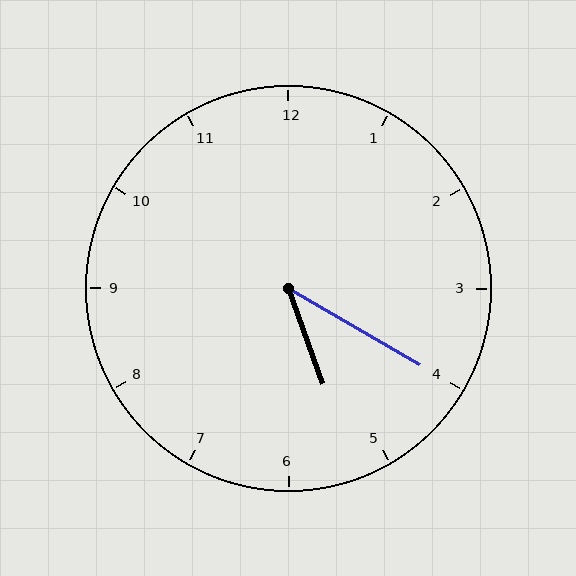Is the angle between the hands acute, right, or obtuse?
It is acute.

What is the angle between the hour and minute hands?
Approximately 40 degrees.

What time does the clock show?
5:20.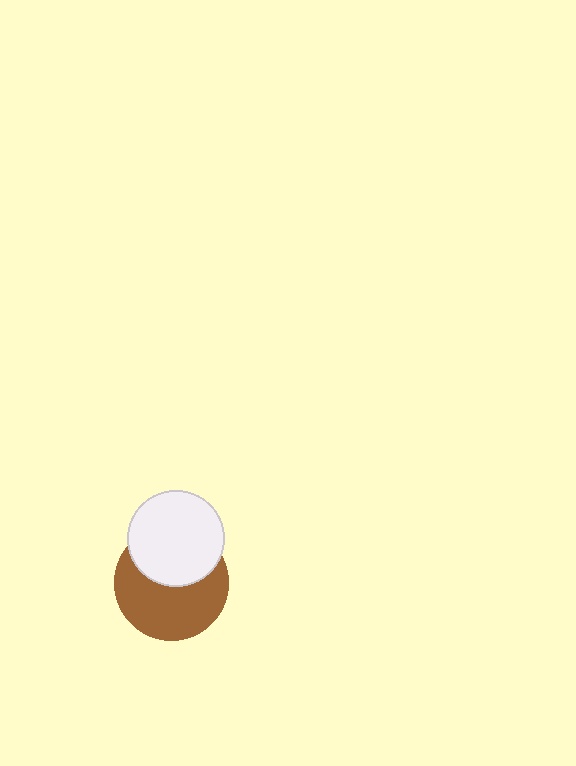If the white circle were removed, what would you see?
You would see the complete brown circle.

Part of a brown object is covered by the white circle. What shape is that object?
It is a circle.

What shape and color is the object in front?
The object in front is a white circle.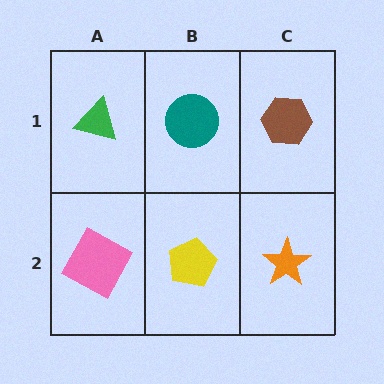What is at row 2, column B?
A yellow pentagon.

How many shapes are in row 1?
3 shapes.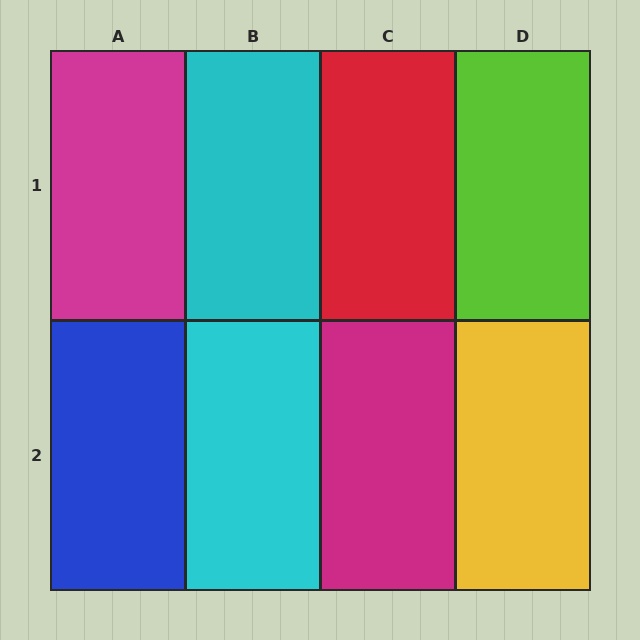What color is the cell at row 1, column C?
Red.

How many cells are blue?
1 cell is blue.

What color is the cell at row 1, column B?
Cyan.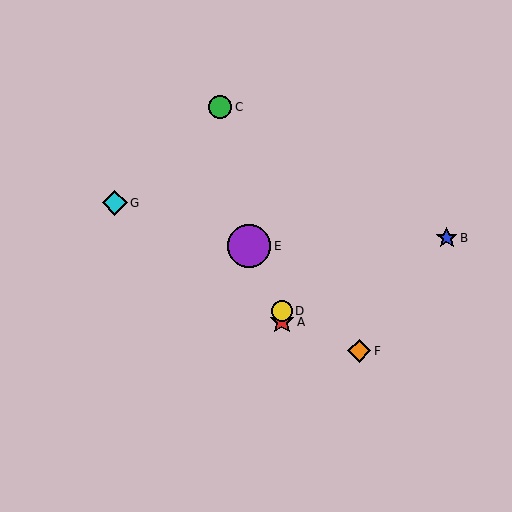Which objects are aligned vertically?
Objects A, D are aligned vertically.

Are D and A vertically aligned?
Yes, both are at x≈282.